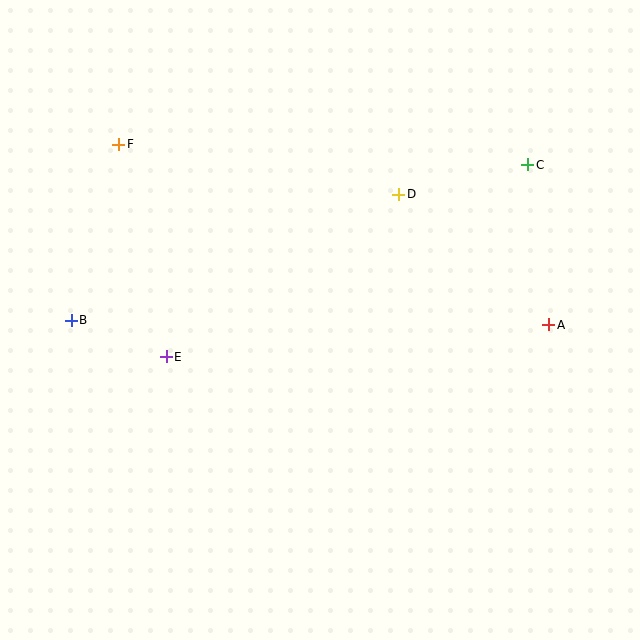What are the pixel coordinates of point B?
Point B is at (71, 320).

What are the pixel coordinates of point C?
Point C is at (528, 165).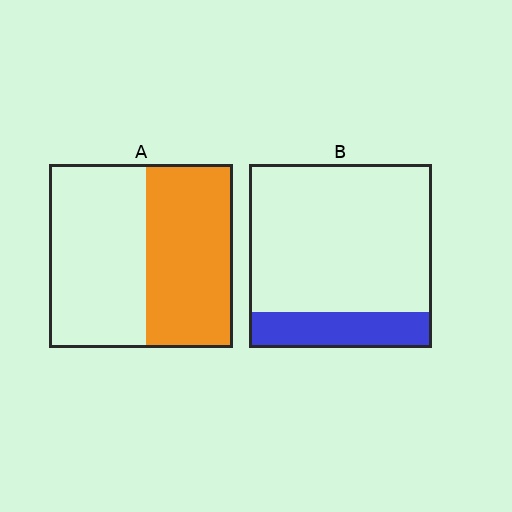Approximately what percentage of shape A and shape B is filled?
A is approximately 45% and B is approximately 20%.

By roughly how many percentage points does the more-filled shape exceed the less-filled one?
By roughly 30 percentage points (A over B).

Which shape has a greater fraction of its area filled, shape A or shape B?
Shape A.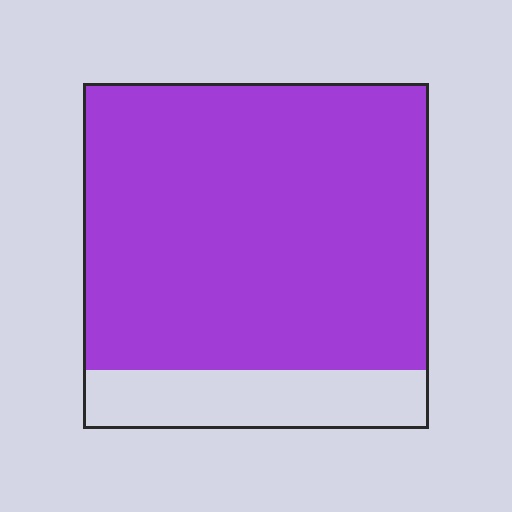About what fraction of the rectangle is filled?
About five sixths (5/6).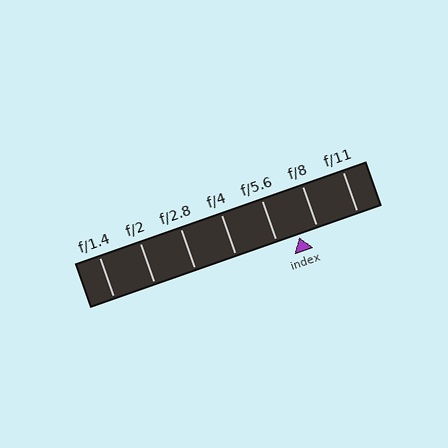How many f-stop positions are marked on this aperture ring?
There are 7 f-stop positions marked.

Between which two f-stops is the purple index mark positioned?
The index mark is between f/5.6 and f/8.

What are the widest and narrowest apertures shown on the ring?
The widest aperture shown is f/1.4 and the narrowest is f/11.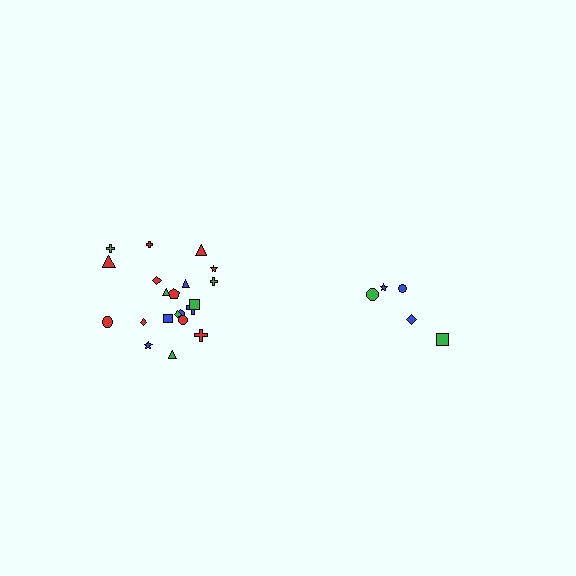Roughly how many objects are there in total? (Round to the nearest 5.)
Roughly 25 objects in total.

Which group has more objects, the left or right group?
The left group.